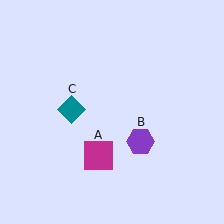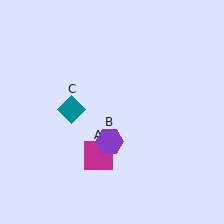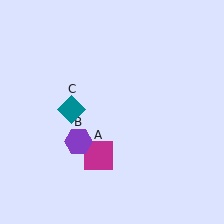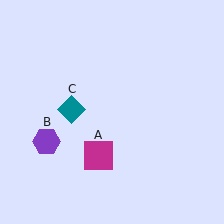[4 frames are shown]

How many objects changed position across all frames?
1 object changed position: purple hexagon (object B).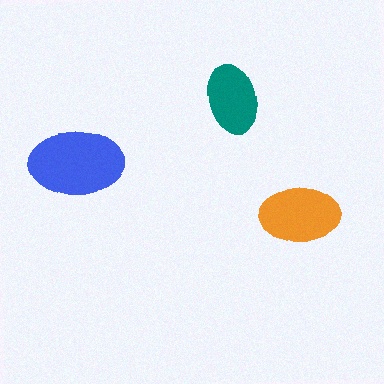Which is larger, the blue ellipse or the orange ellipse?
The blue one.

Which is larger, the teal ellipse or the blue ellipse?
The blue one.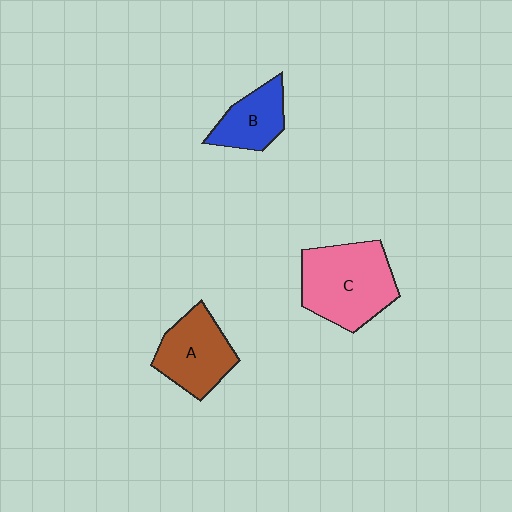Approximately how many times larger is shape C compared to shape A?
Approximately 1.4 times.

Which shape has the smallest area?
Shape B (blue).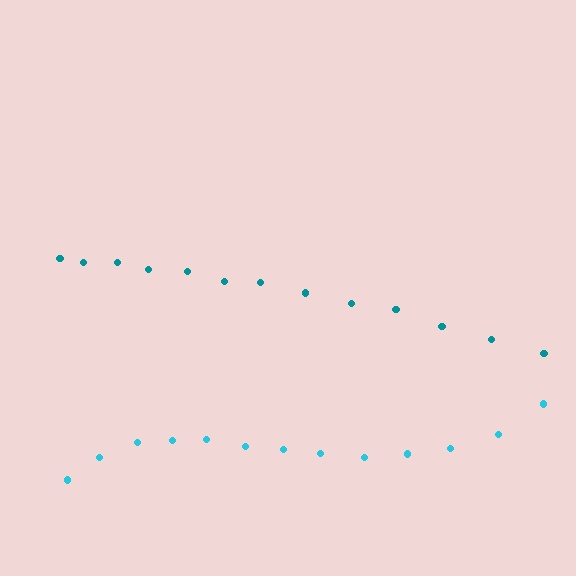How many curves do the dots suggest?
There are 2 distinct paths.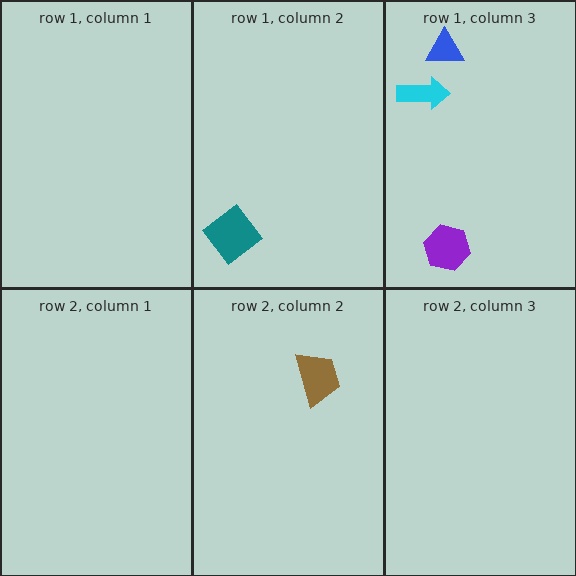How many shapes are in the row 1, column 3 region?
3.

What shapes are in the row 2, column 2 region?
The brown trapezoid.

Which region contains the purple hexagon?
The row 1, column 3 region.